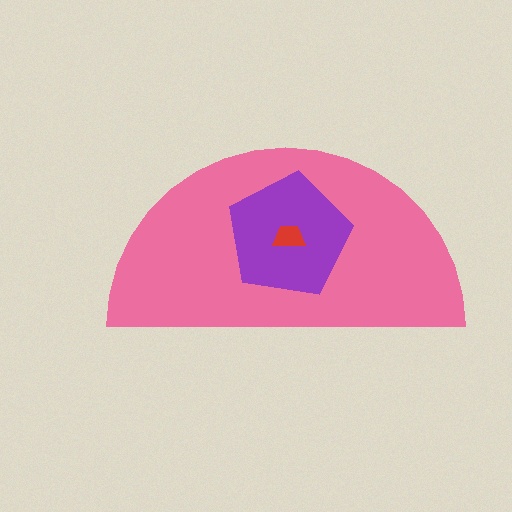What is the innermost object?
The red trapezoid.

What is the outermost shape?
The pink semicircle.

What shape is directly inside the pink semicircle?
The purple pentagon.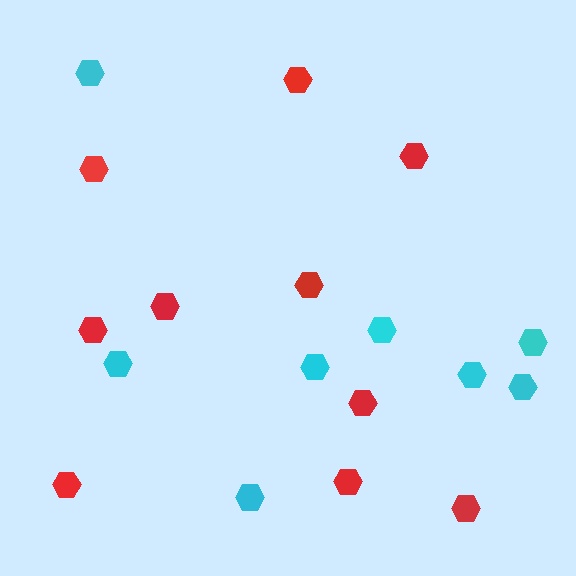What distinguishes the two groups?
There are 2 groups: one group of cyan hexagons (8) and one group of red hexagons (10).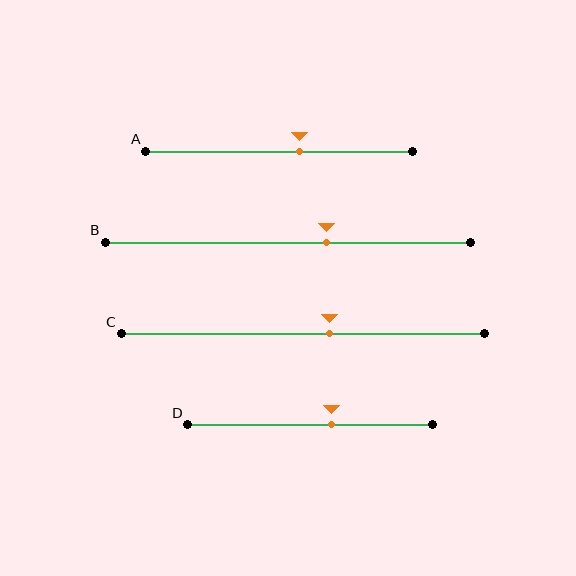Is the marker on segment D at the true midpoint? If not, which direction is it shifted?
No, the marker on segment D is shifted to the right by about 9% of the segment length.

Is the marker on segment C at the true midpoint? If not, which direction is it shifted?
No, the marker on segment C is shifted to the right by about 7% of the segment length.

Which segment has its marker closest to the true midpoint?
Segment C has its marker closest to the true midpoint.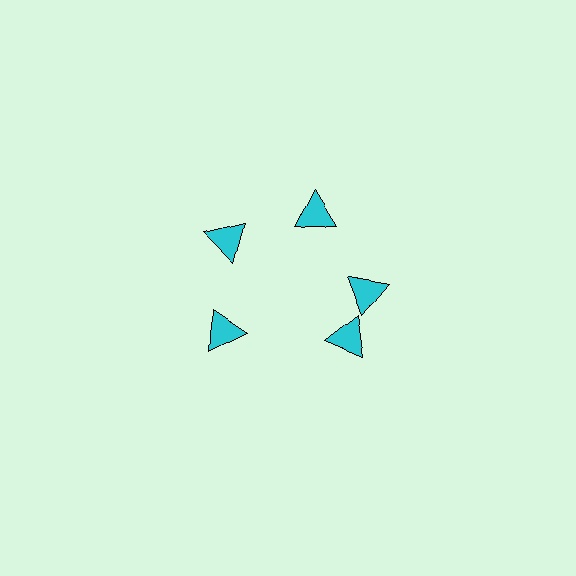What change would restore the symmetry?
The symmetry would be restored by rotating it back into even spacing with its neighbors so that all 5 triangles sit at equal angles and equal distance from the center.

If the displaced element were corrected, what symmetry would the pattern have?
It would have 5-fold rotational symmetry — the pattern would map onto itself every 72 degrees.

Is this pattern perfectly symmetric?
No. The 5 cyan triangles are arranged in a ring, but one element near the 5 o'clock position is rotated out of alignment along the ring, breaking the 5-fold rotational symmetry.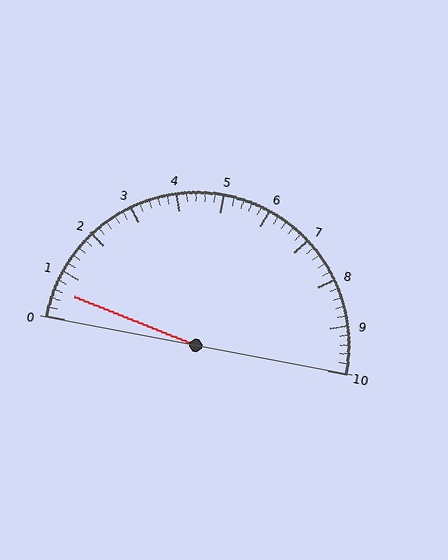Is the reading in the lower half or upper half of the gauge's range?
The reading is in the lower half of the range (0 to 10).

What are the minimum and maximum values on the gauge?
The gauge ranges from 0 to 10.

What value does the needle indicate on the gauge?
The needle indicates approximately 0.6.